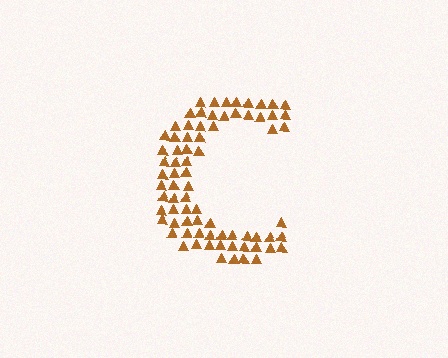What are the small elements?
The small elements are triangles.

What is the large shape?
The large shape is the letter C.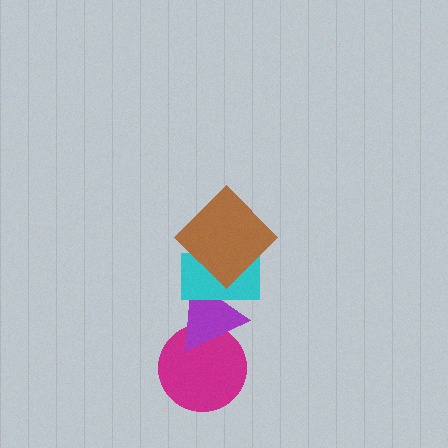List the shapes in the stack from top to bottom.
From top to bottom: the brown diamond, the cyan rectangle, the purple triangle, the magenta circle.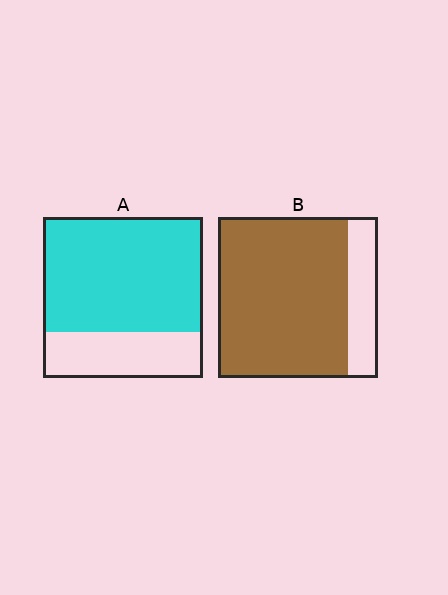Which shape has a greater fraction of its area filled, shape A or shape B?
Shape B.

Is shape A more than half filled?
Yes.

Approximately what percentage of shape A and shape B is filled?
A is approximately 70% and B is approximately 80%.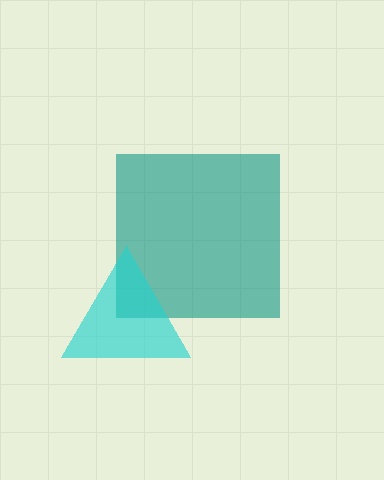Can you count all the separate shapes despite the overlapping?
Yes, there are 2 separate shapes.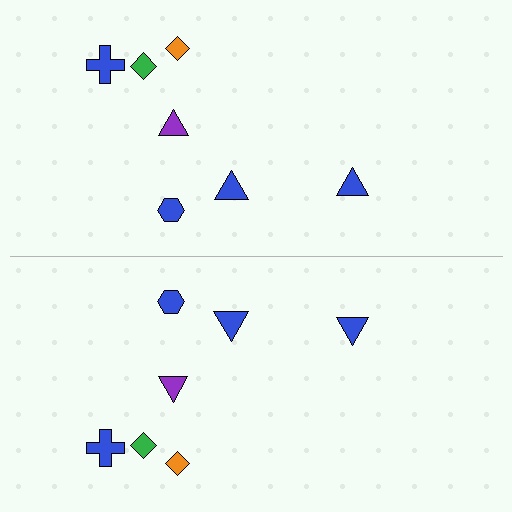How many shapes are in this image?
There are 14 shapes in this image.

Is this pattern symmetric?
Yes, this pattern has bilateral (reflection) symmetry.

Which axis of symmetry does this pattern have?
The pattern has a horizontal axis of symmetry running through the center of the image.